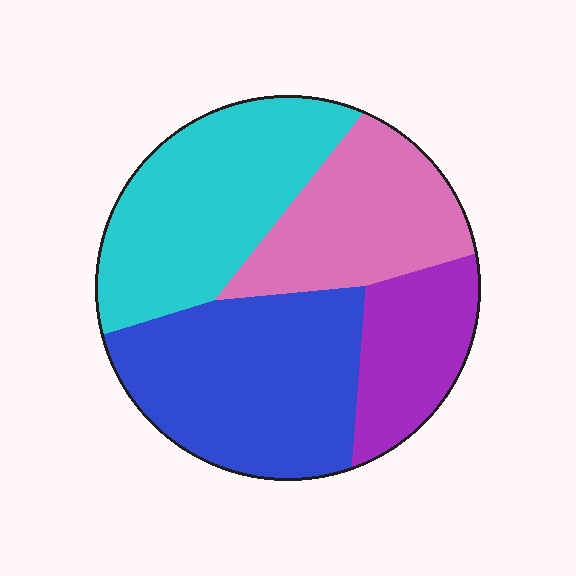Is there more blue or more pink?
Blue.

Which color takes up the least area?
Purple, at roughly 15%.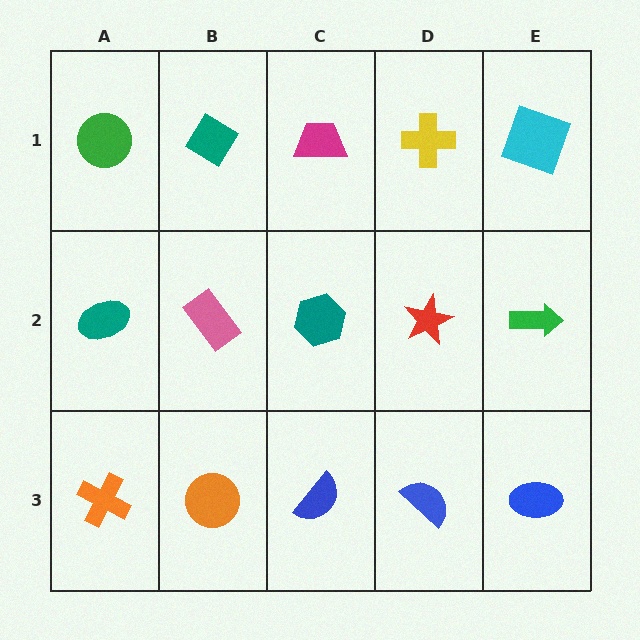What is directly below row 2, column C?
A blue semicircle.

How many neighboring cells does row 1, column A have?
2.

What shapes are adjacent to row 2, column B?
A teal diamond (row 1, column B), an orange circle (row 3, column B), a teal ellipse (row 2, column A), a teal hexagon (row 2, column C).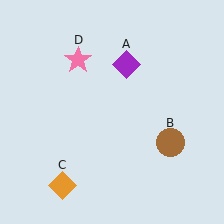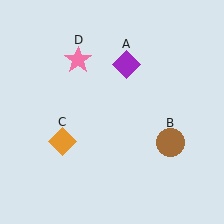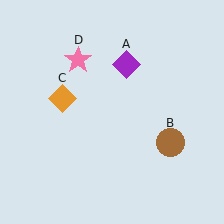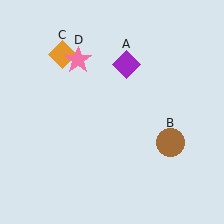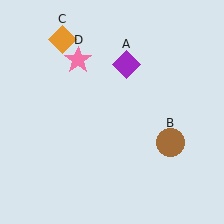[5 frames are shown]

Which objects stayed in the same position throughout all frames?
Purple diamond (object A) and brown circle (object B) and pink star (object D) remained stationary.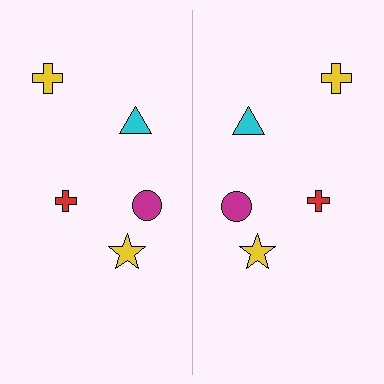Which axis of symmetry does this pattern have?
The pattern has a vertical axis of symmetry running through the center of the image.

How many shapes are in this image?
There are 10 shapes in this image.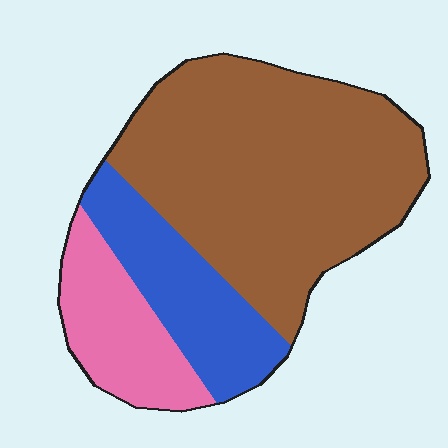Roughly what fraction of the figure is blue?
Blue takes up about one fifth (1/5) of the figure.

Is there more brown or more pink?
Brown.